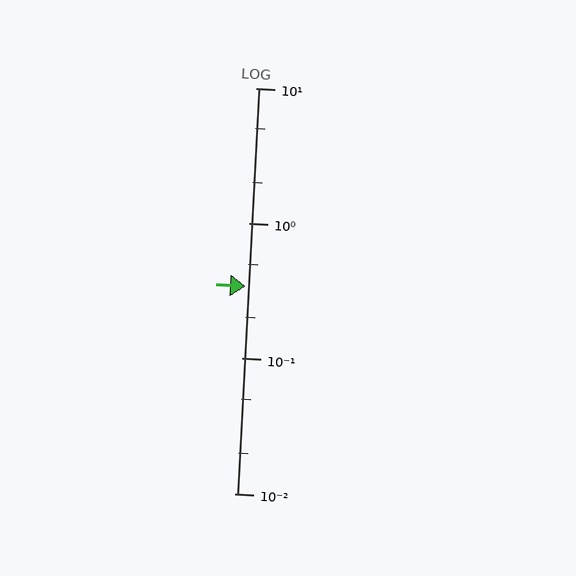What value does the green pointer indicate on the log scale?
The pointer indicates approximately 0.34.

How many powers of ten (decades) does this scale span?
The scale spans 3 decades, from 0.01 to 10.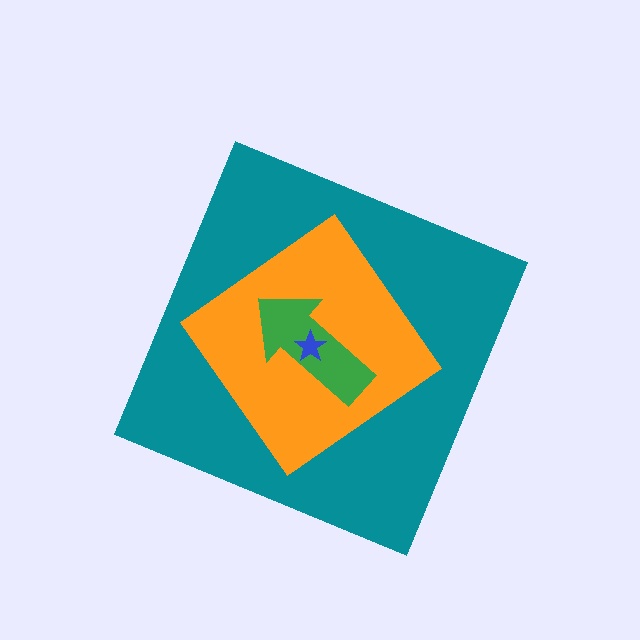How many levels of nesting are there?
4.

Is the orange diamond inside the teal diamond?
Yes.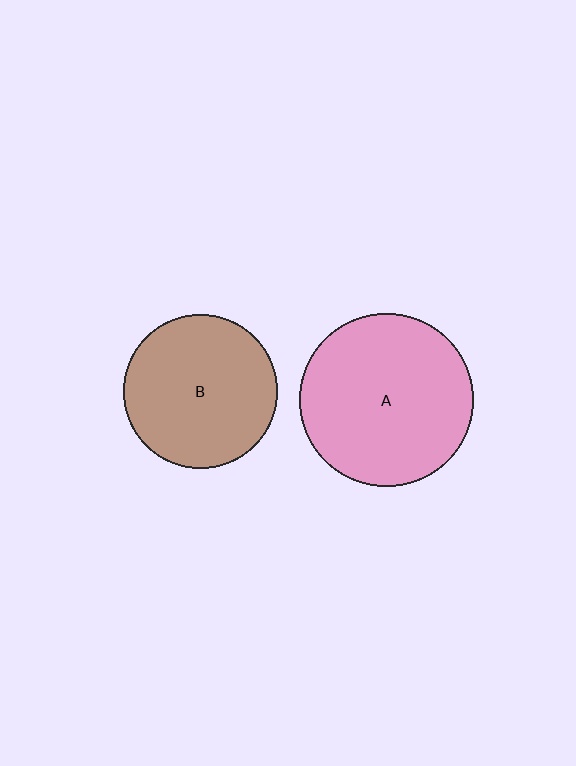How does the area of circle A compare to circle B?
Approximately 1.3 times.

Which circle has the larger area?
Circle A (pink).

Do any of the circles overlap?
No, none of the circles overlap.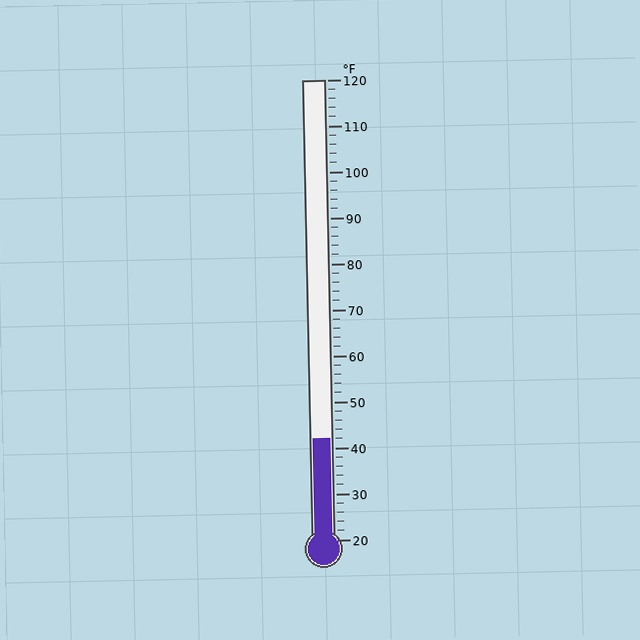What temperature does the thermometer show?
The thermometer shows approximately 42°F.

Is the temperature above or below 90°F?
The temperature is below 90°F.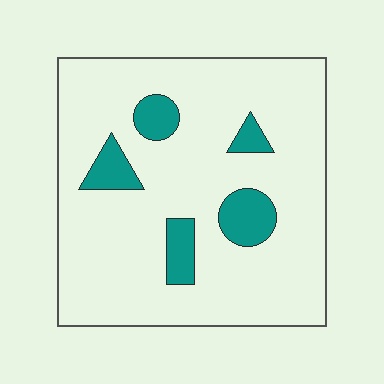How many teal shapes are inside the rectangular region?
5.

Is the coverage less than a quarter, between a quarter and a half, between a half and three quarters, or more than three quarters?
Less than a quarter.